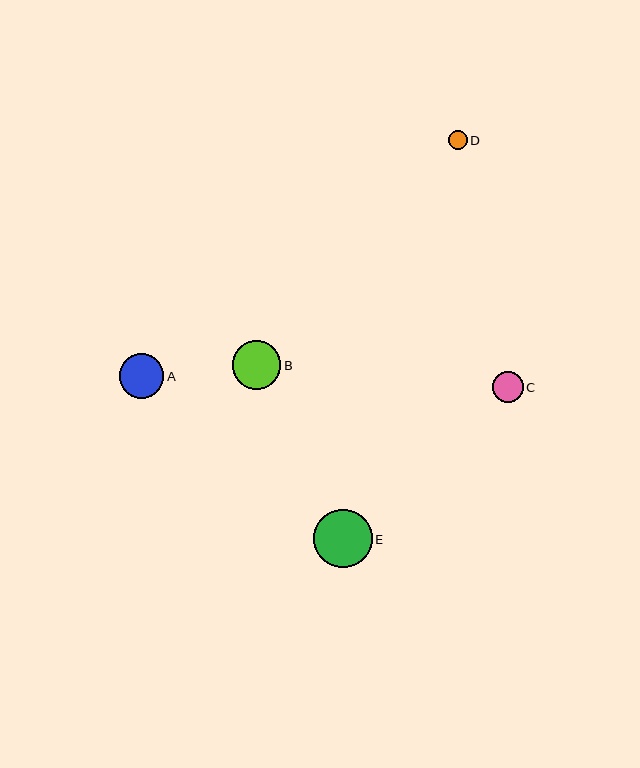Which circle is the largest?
Circle E is the largest with a size of approximately 59 pixels.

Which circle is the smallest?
Circle D is the smallest with a size of approximately 19 pixels.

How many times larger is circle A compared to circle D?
Circle A is approximately 2.4 times the size of circle D.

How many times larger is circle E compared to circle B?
Circle E is approximately 1.2 times the size of circle B.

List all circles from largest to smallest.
From largest to smallest: E, B, A, C, D.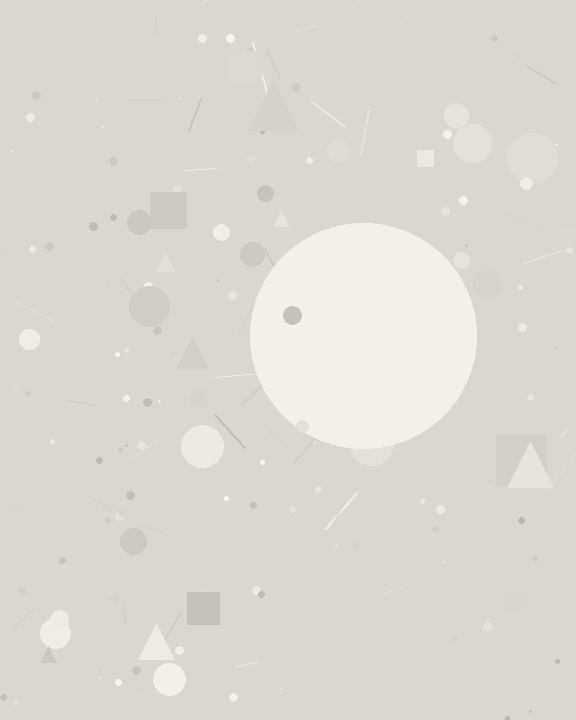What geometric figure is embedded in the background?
A circle is embedded in the background.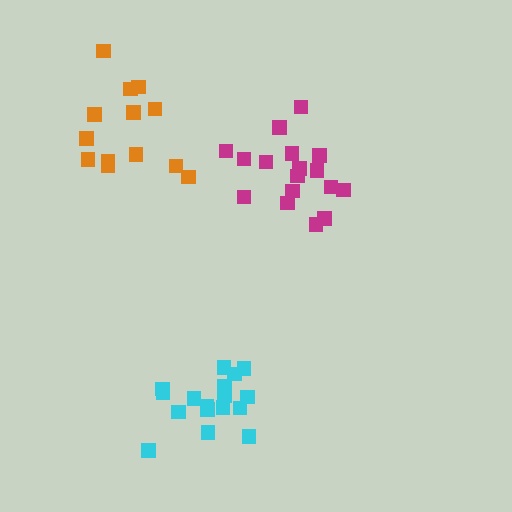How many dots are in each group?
Group 1: 17 dots, Group 2: 13 dots, Group 3: 17 dots (47 total).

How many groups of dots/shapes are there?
There are 3 groups.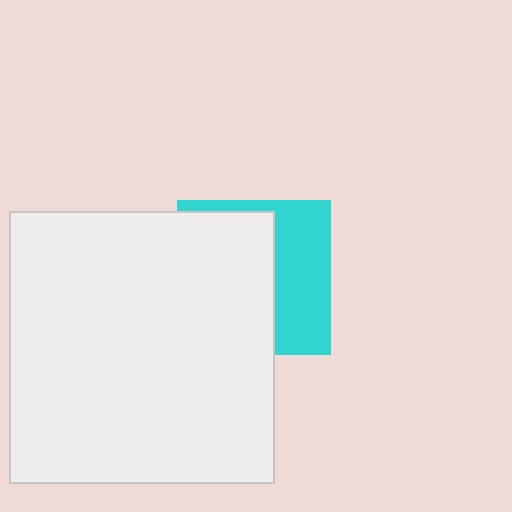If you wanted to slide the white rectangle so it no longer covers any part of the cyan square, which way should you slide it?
Slide it left — that is the most direct way to separate the two shapes.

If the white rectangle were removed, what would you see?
You would see the complete cyan square.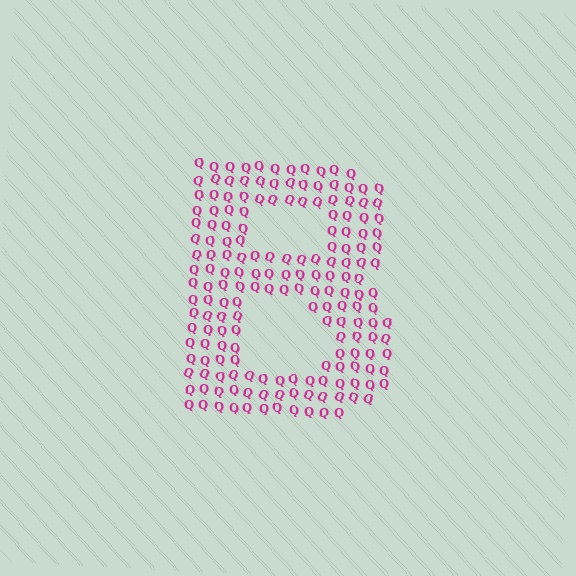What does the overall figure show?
The overall figure shows the letter B.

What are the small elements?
The small elements are letter Q's.